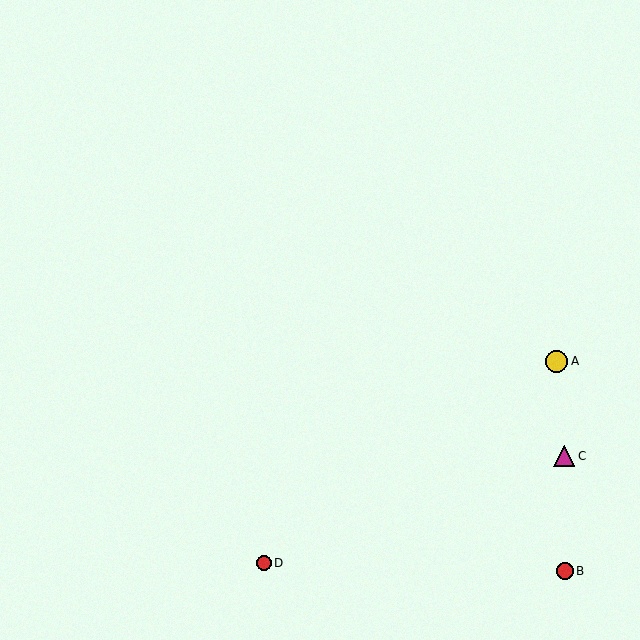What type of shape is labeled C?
Shape C is a magenta triangle.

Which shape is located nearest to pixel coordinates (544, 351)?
The yellow circle (labeled A) at (557, 361) is nearest to that location.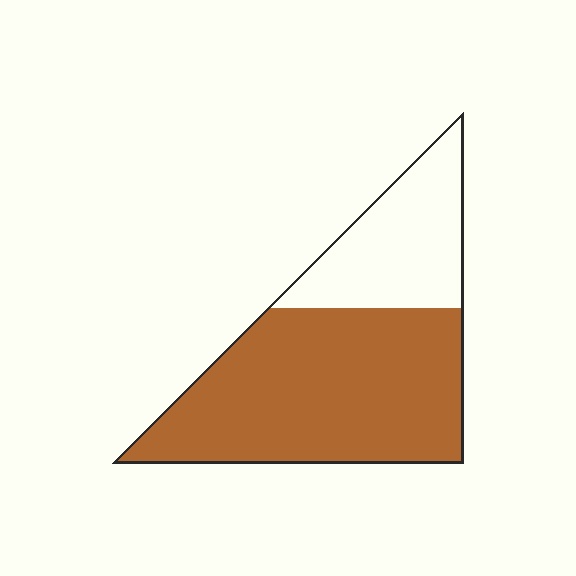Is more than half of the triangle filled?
Yes.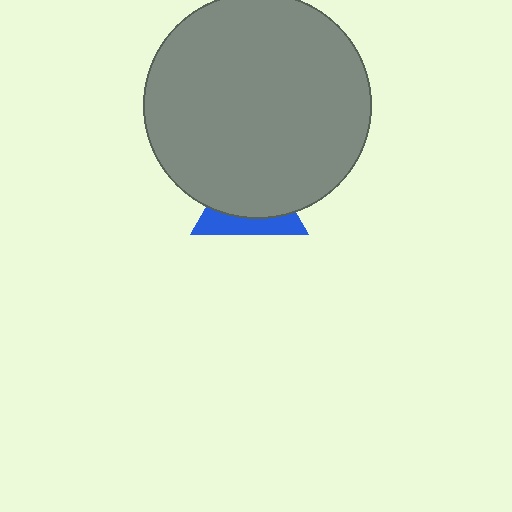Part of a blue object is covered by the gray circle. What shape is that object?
It is a triangle.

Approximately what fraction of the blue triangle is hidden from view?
Roughly 65% of the blue triangle is hidden behind the gray circle.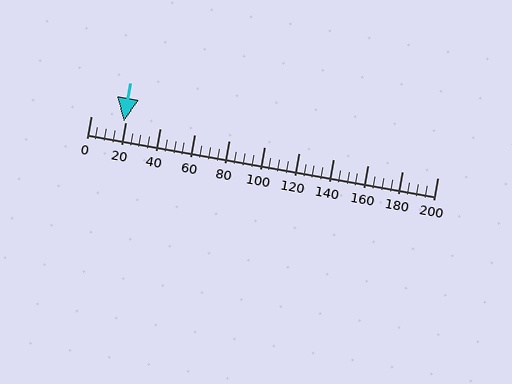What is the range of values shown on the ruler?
The ruler shows values from 0 to 200.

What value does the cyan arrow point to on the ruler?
The cyan arrow points to approximately 19.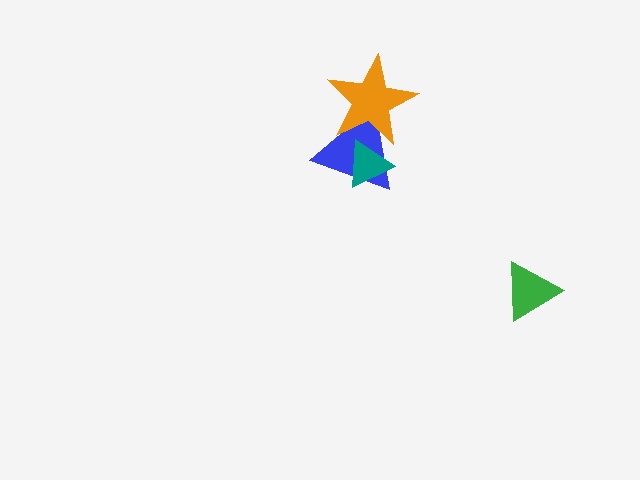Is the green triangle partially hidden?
No, no other shape covers it.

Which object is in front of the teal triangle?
The orange star is in front of the teal triangle.